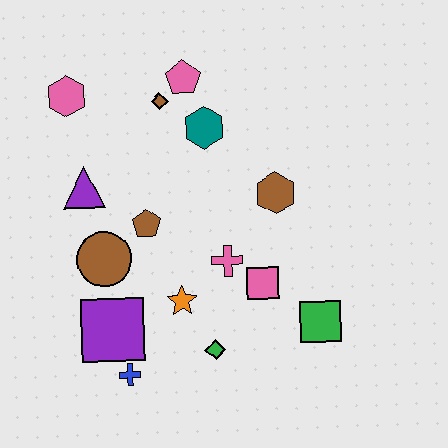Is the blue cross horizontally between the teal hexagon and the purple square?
Yes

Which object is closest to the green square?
The pink square is closest to the green square.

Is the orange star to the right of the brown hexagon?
No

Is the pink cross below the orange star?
No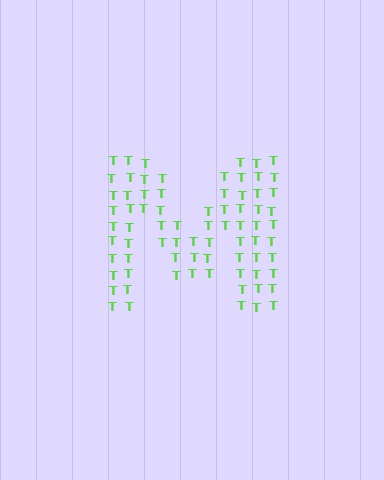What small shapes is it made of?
It is made of small letter T's.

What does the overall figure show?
The overall figure shows the letter M.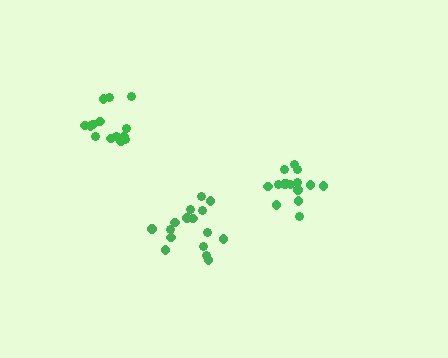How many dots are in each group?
Group 1: 15 dots, Group 2: 14 dots, Group 3: 16 dots (45 total).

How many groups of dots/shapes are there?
There are 3 groups.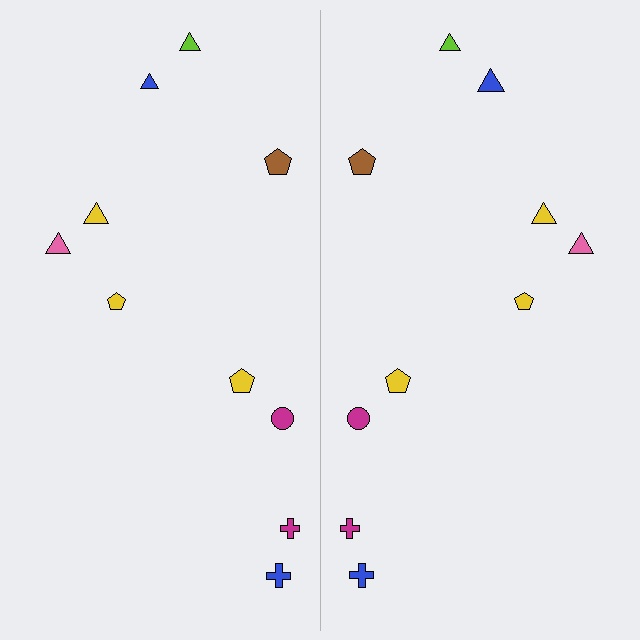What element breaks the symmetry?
The blue triangle on the right side has a different size than its mirror counterpart.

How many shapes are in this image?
There are 20 shapes in this image.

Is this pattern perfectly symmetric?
No, the pattern is not perfectly symmetric. The blue triangle on the right side has a different size than its mirror counterpart.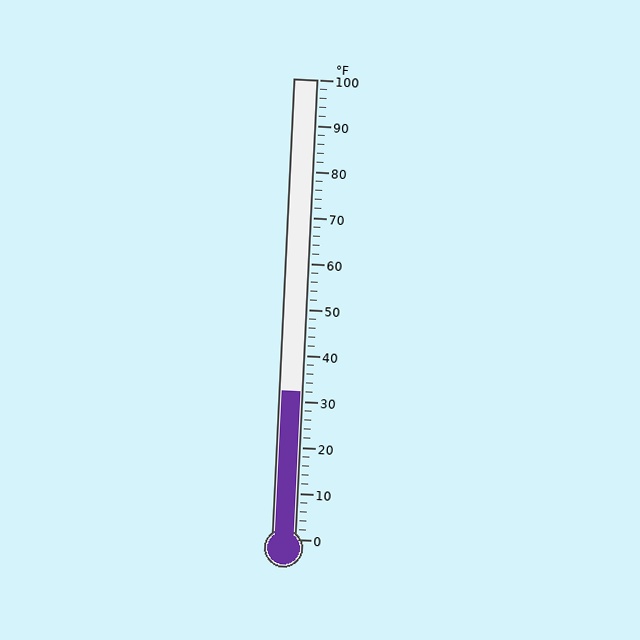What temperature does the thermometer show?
The thermometer shows approximately 32°F.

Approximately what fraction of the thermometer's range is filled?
The thermometer is filled to approximately 30% of its range.